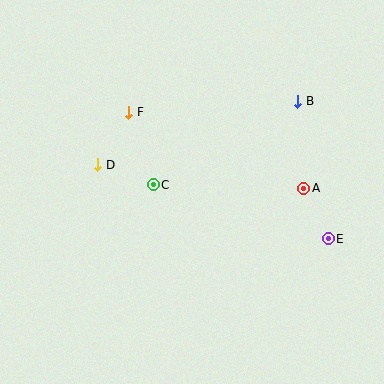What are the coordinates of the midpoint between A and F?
The midpoint between A and F is at (216, 150).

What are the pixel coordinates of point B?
Point B is at (298, 101).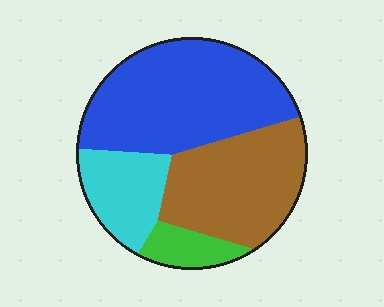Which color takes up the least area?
Green, at roughly 10%.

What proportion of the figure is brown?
Brown takes up about one third (1/3) of the figure.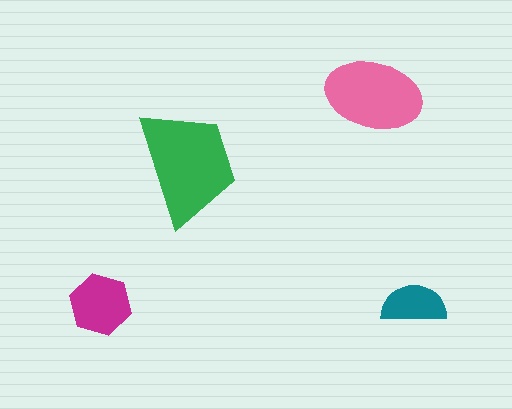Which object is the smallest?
The teal semicircle.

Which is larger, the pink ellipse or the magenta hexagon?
The pink ellipse.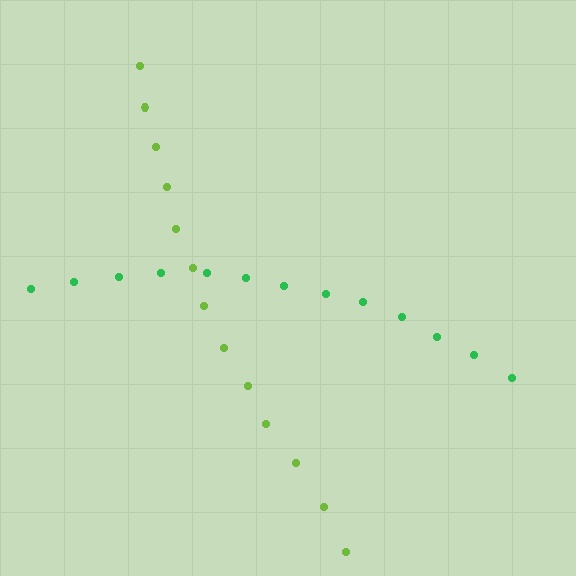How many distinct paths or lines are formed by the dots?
There are 2 distinct paths.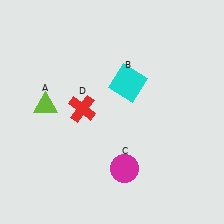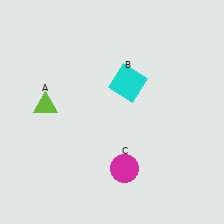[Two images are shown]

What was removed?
The red cross (D) was removed in Image 2.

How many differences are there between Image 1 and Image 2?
There is 1 difference between the two images.